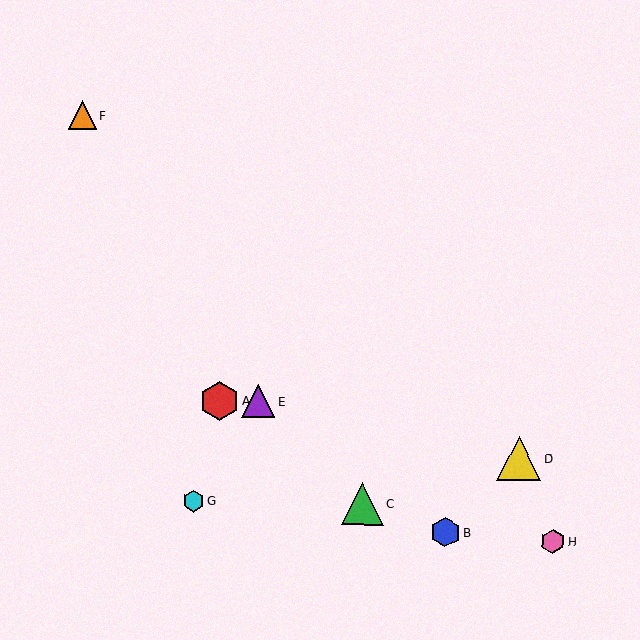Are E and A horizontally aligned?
Yes, both are at y≈401.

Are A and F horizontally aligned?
No, A is at y≈401 and F is at y≈115.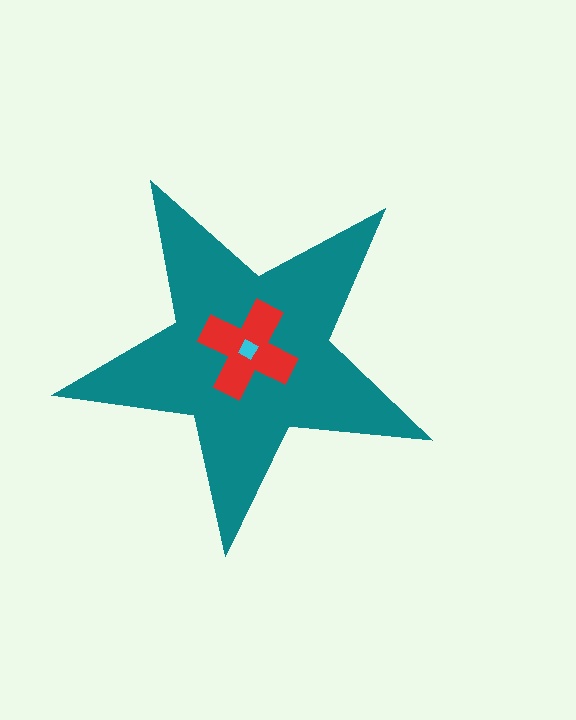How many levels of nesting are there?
3.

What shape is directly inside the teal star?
The red cross.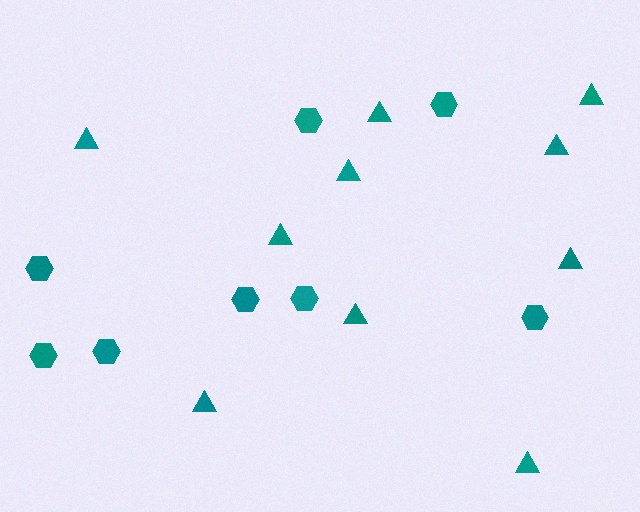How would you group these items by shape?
There are 2 groups: one group of hexagons (8) and one group of triangles (10).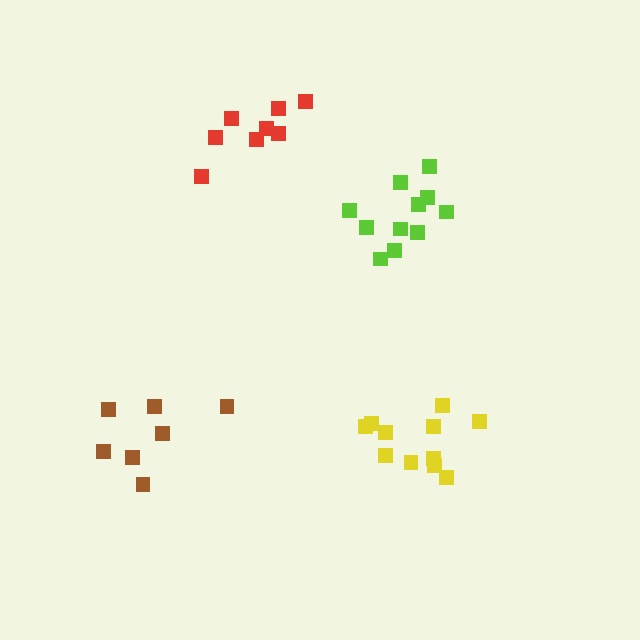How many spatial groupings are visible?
There are 4 spatial groupings.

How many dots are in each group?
Group 1: 8 dots, Group 2: 7 dots, Group 3: 11 dots, Group 4: 11 dots (37 total).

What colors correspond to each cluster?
The clusters are colored: red, brown, lime, yellow.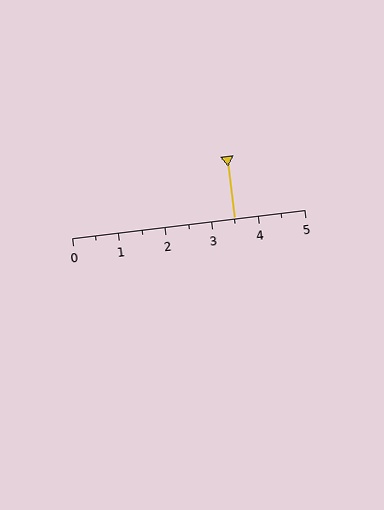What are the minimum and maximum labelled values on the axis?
The axis runs from 0 to 5.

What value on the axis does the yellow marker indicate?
The marker indicates approximately 3.5.